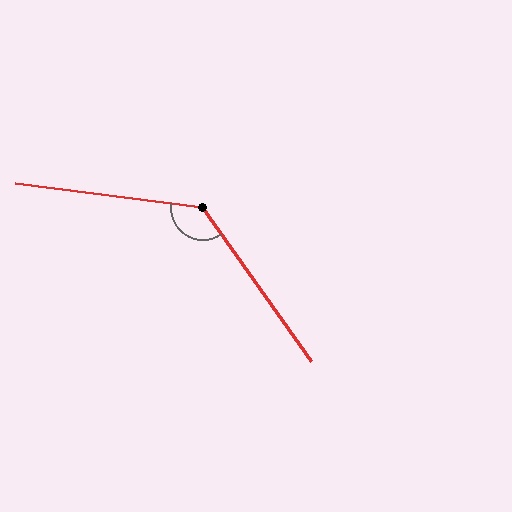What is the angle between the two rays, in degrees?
Approximately 133 degrees.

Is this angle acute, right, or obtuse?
It is obtuse.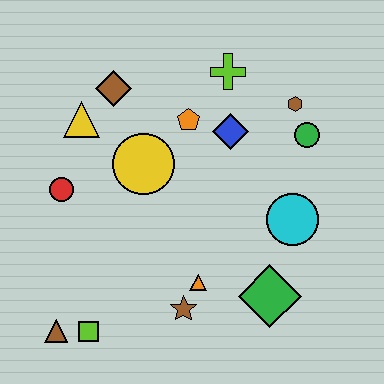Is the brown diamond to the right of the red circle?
Yes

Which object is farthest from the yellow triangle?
The green diamond is farthest from the yellow triangle.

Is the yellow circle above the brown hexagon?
No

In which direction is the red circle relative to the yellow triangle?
The red circle is below the yellow triangle.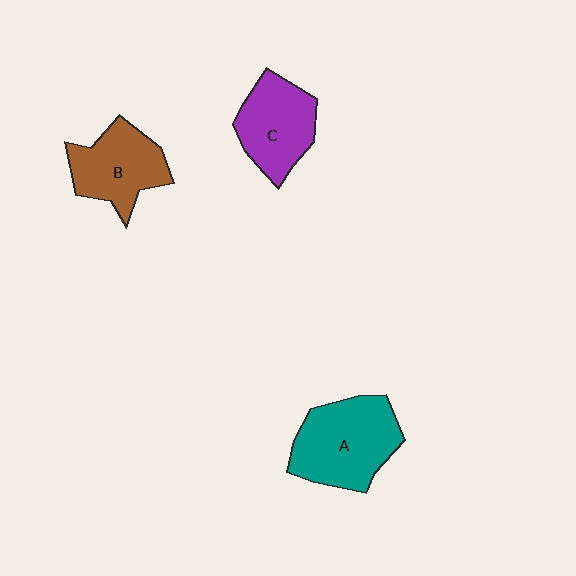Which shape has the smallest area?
Shape B (brown).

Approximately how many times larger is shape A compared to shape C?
Approximately 1.3 times.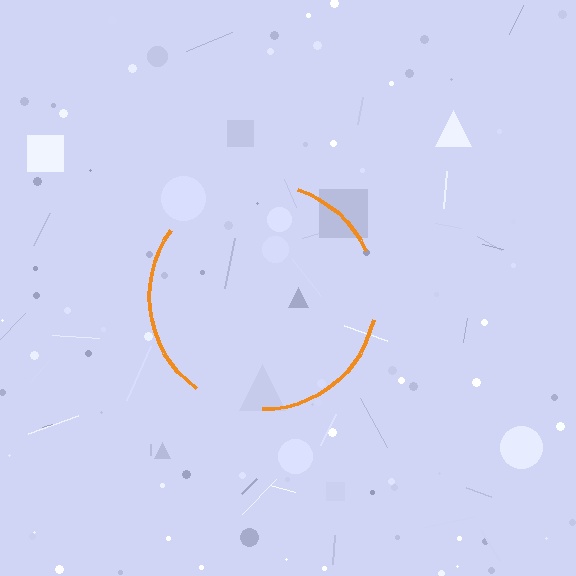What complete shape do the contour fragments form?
The contour fragments form a circle.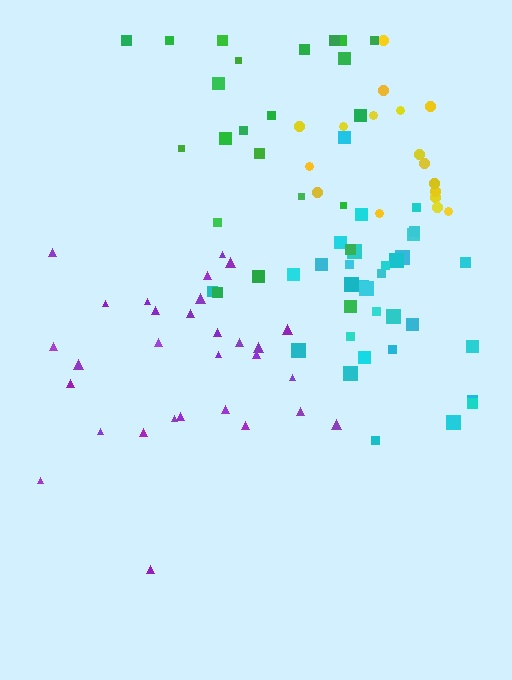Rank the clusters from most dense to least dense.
cyan, purple, green, yellow.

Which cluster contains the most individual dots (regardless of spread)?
Cyan (32).